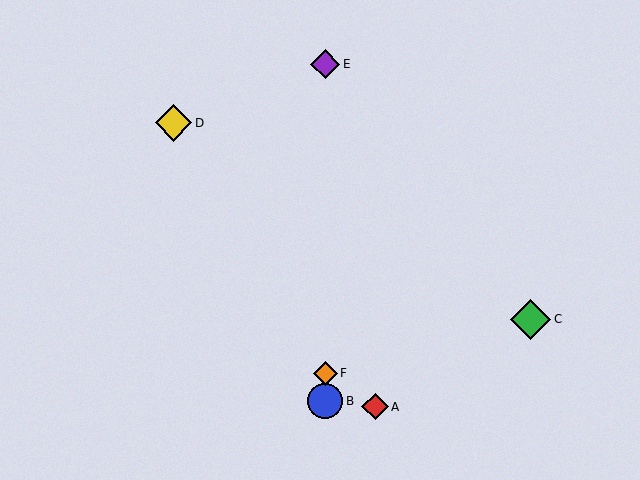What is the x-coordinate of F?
Object F is at x≈325.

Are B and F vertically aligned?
Yes, both are at x≈325.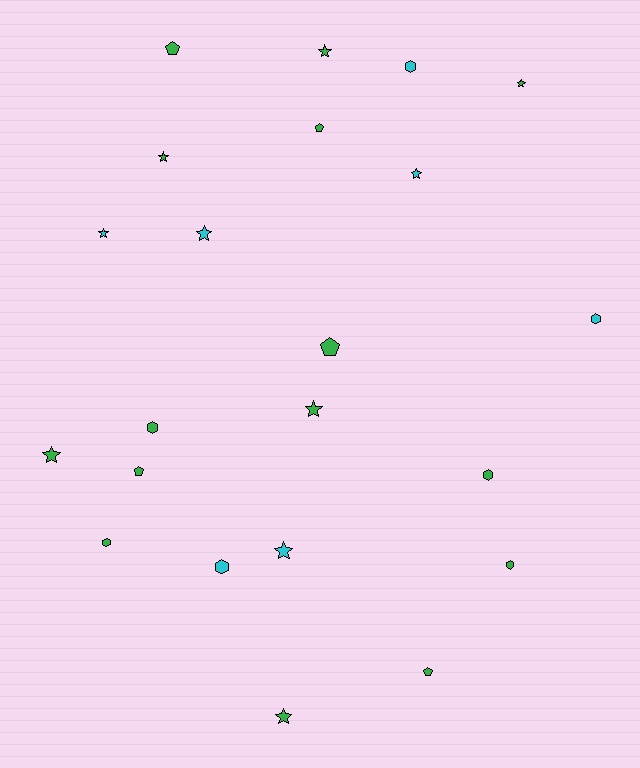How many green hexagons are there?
There are 4 green hexagons.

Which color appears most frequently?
Green, with 15 objects.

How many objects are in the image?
There are 22 objects.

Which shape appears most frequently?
Star, with 10 objects.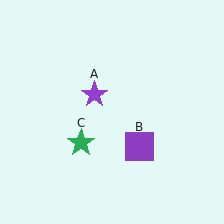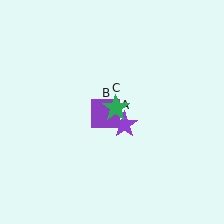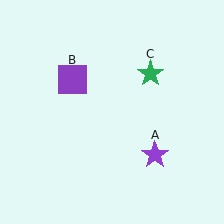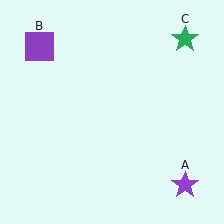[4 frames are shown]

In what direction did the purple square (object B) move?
The purple square (object B) moved up and to the left.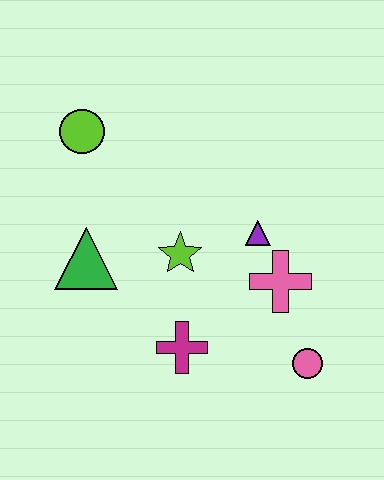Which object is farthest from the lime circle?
The pink circle is farthest from the lime circle.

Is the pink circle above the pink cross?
No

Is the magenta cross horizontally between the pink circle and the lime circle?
Yes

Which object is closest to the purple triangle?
The pink cross is closest to the purple triangle.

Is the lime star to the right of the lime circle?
Yes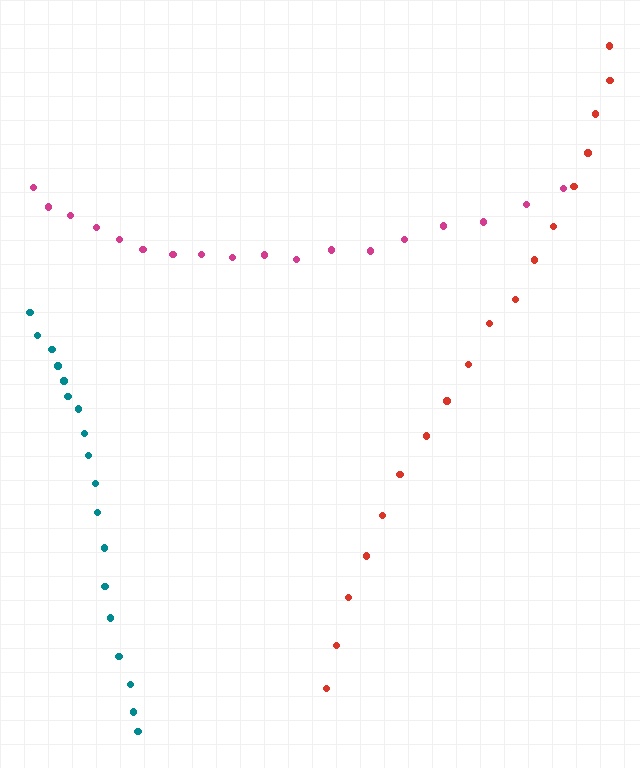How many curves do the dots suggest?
There are 3 distinct paths.